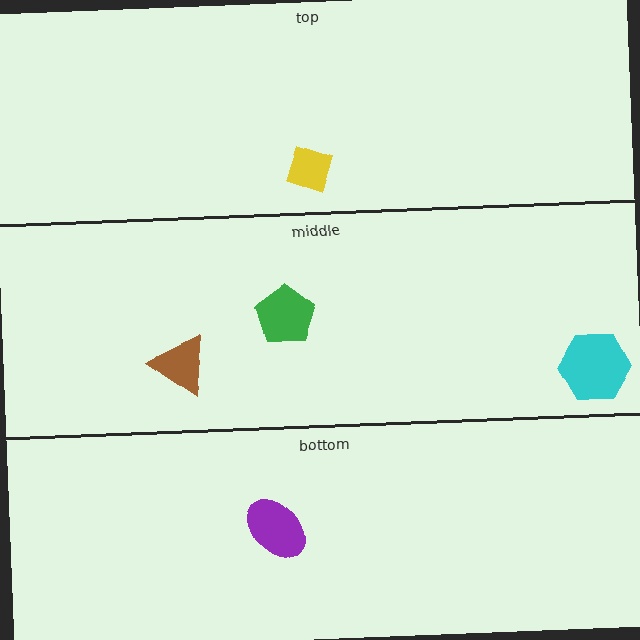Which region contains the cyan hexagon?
The middle region.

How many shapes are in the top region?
1.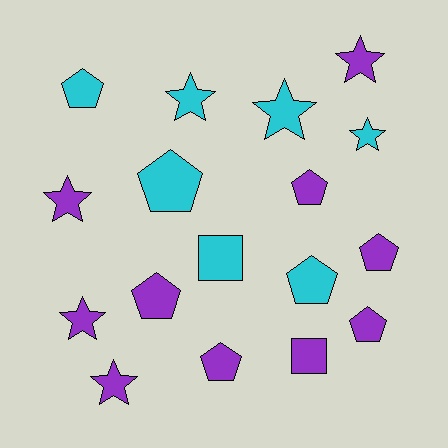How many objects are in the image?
There are 17 objects.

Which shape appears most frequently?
Pentagon, with 8 objects.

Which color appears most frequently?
Purple, with 10 objects.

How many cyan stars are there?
There are 3 cyan stars.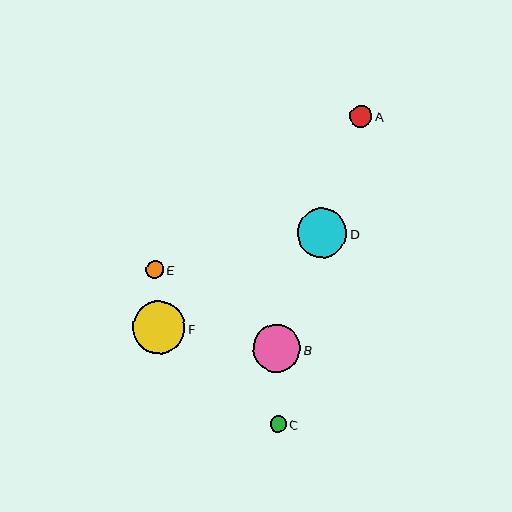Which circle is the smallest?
Circle C is the smallest with a size of approximately 16 pixels.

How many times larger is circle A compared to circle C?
Circle A is approximately 1.3 times the size of circle C.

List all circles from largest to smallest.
From largest to smallest: F, D, B, A, E, C.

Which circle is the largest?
Circle F is the largest with a size of approximately 52 pixels.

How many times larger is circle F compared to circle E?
Circle F is approximately 2.9 times the size of circle E.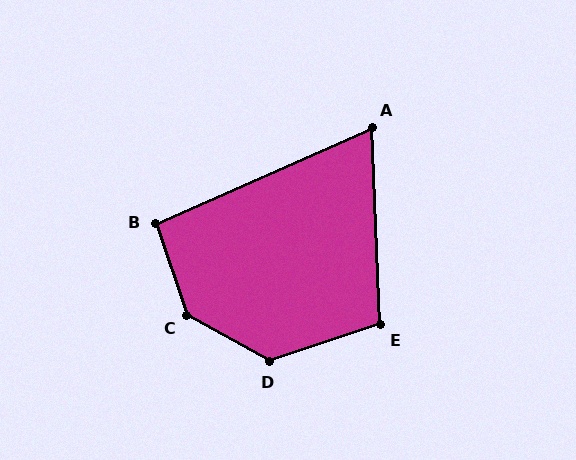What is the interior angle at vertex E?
Approximately 106 degrees (obtuse).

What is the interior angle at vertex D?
Approximately 133 degrees (obtuse).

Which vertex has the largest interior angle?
C, at approximately 138 degrees.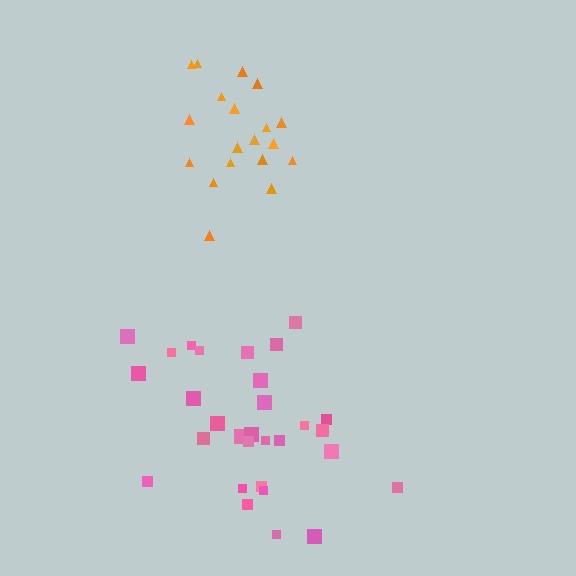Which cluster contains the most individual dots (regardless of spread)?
Pink (30).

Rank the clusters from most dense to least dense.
orange, pink.